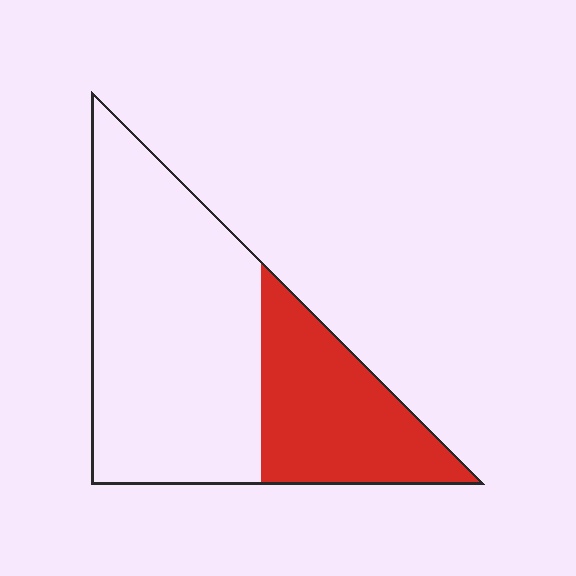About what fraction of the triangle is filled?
About one third (1/3).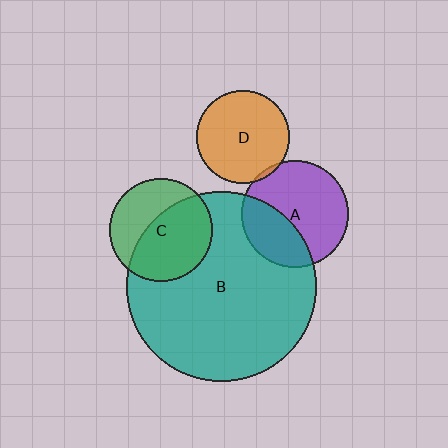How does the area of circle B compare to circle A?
Approximately 3.2 times.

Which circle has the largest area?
Circle B (teal).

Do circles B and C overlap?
Yes.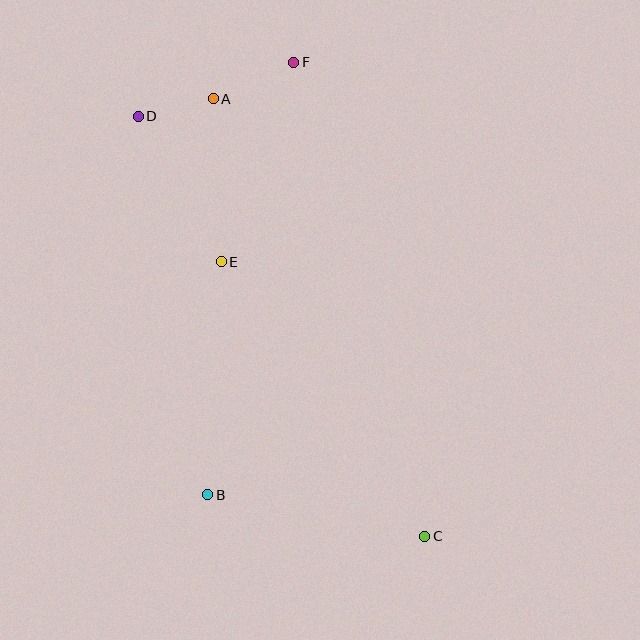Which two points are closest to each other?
Points A and D are closest to each other.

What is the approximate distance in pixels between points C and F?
The distance between C and F is approximately 492 pixels.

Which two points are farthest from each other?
Points C and D are farthest from each other.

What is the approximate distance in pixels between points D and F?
The distance between D and F is approximately 164 pixels.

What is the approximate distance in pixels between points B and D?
The distance between B and D is approximately 385 pixels.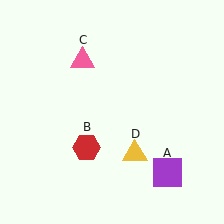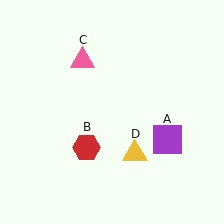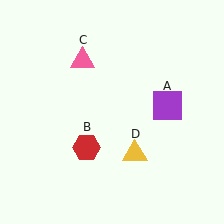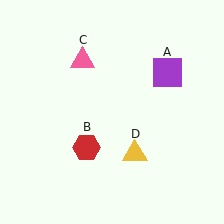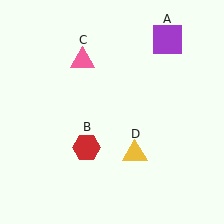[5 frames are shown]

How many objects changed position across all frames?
1 object changed position: purple square (object A).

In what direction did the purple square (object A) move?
The purple square (object A) moved up.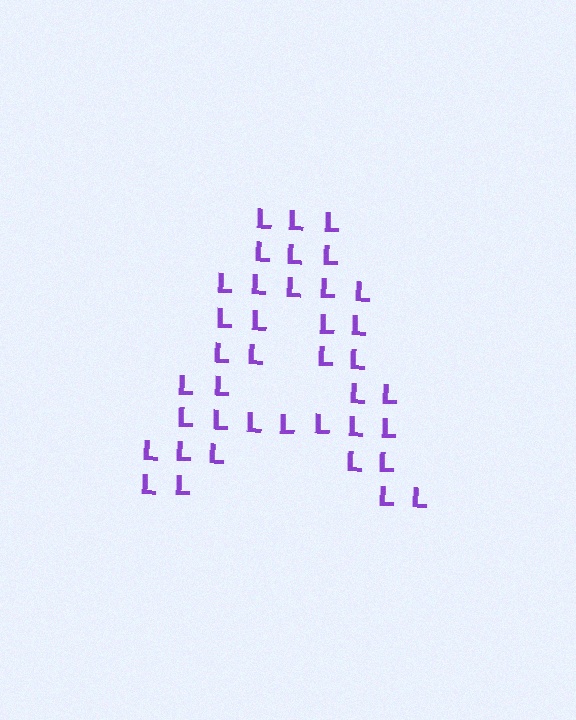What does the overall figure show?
The overall figure shows the letter A.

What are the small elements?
The small elements are letter L's.